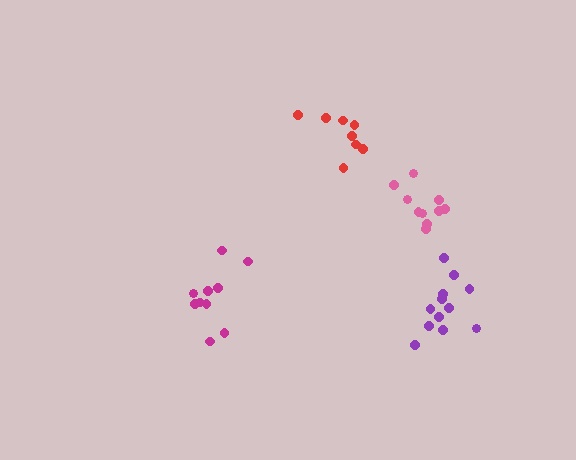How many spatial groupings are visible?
There are 4 spatial groupings.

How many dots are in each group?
Group 1: 10 dots, Group 2: 10 dots, Group 3: 8 dots, Group 4: 12 dots (40 total).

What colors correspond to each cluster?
The clusters are colored: pink, magenta, red, purple.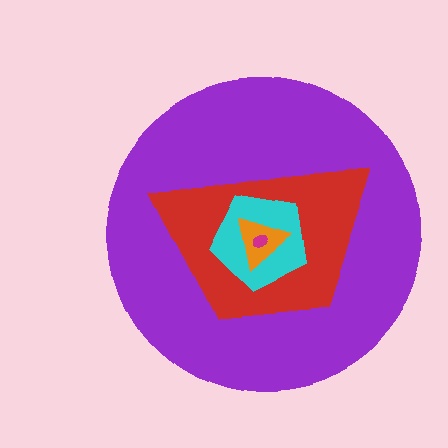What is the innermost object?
The magenta ellipse.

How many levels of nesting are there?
5.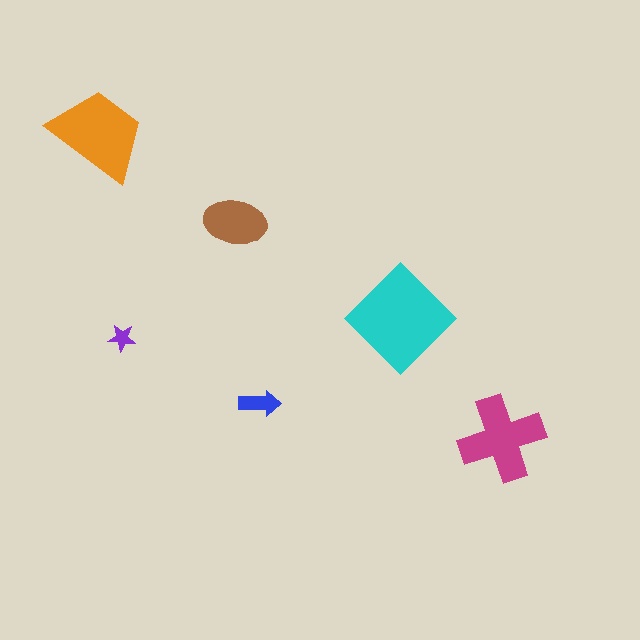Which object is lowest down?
The magenta cross is bottommost.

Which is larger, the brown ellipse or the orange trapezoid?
The orange trapezoid.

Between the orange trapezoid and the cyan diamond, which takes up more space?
The cyan diamond.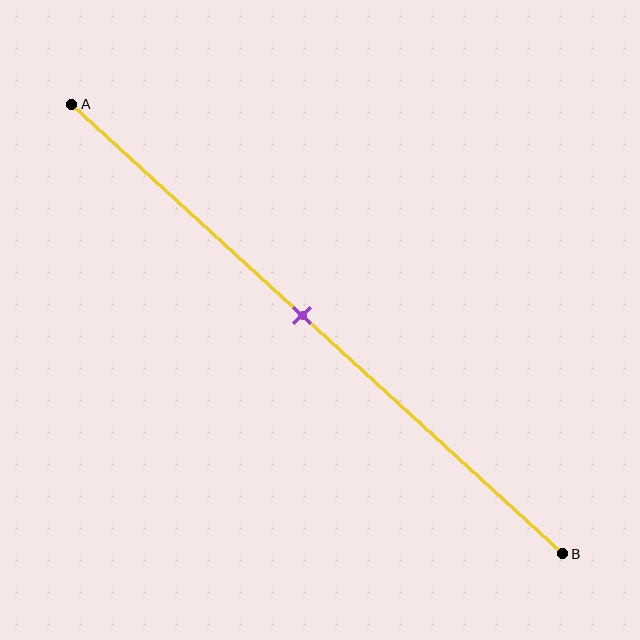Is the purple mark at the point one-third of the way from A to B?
No, the mark is at about 45% from A, not at the 33% one-third point.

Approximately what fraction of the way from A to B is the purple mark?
The purple mark is approximately 45% of the way from A to B.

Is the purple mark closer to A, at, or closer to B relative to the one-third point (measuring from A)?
The purple mark is closer to point B than the one-third point of segment AB.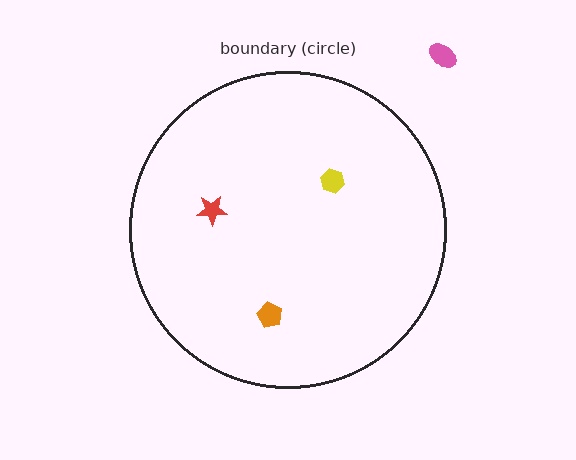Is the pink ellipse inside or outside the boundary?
Outside.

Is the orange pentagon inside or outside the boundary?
Inside.